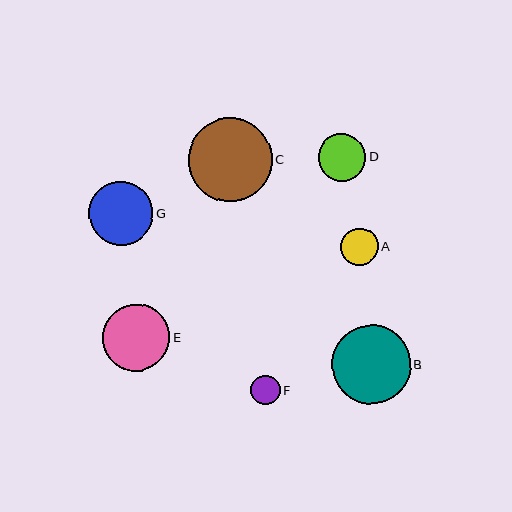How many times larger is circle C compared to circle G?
Circle C is approximately 1.3 times the size of circle G.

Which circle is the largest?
Circle C is the largest with a size of approximately 84 pixels.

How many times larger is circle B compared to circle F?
Circle B is approximately 2.7 times the size of circle F.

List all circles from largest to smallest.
From largest to smallest: C, B, E, G, D, A, F.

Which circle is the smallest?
Circle F is the smallest with a size of approximately 30 pixels.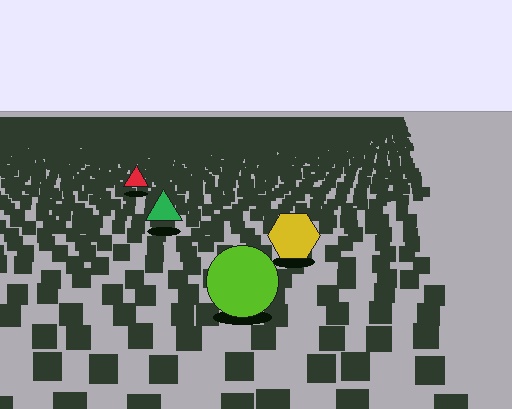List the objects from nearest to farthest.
From nearest to farthest: the lime circle, the yellow hexagon, the green triangle, the red triangle.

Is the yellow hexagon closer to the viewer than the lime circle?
No. The lime circle is closer — you can tell from the texture gradient: the ground texture is coarser near it.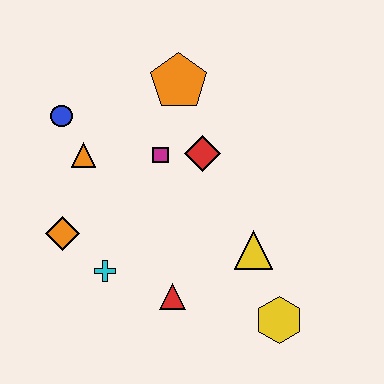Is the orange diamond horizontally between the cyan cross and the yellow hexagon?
No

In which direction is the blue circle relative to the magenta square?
The blue circle is to the left of the magenta square.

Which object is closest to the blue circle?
The orange triangle is closest to the blue circle.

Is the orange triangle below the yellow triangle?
No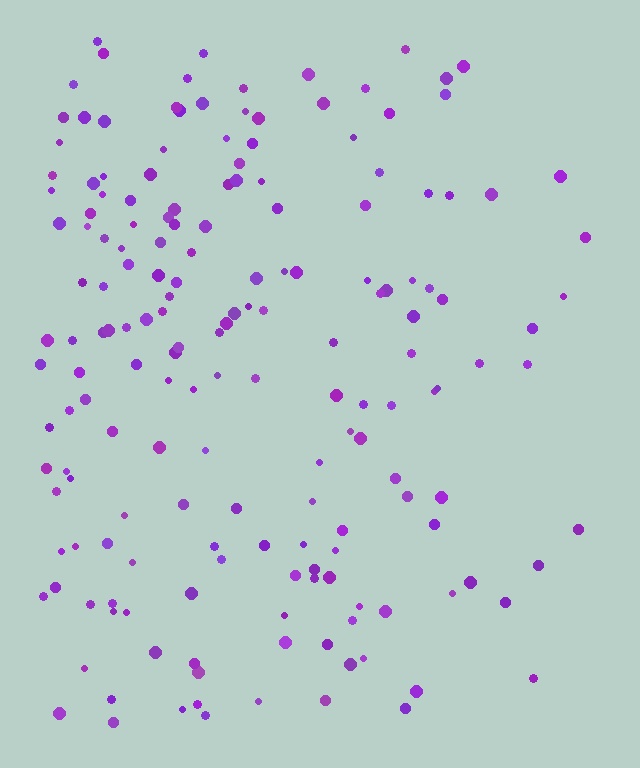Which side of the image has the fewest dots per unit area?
The right.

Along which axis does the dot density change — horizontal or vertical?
Horizontal.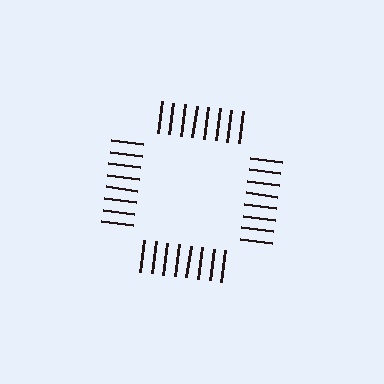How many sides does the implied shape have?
4 sides — the line-ends trace a square.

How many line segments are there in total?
32 — 8 along each of the 4 edges.